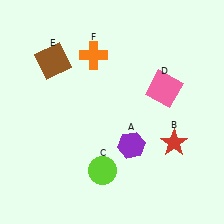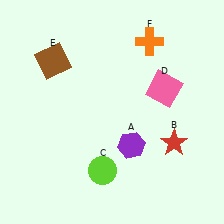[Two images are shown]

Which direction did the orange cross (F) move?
The orange cross (F) moved right.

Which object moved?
The orange cross (F) moved right.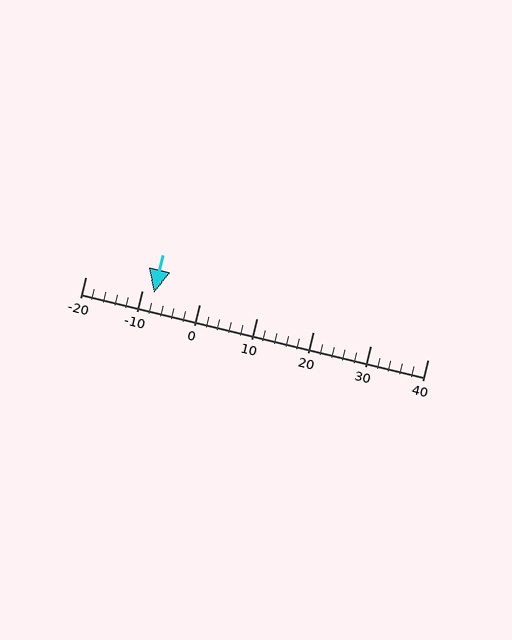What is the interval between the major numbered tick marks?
The major tick marks are spaced 10 units apart.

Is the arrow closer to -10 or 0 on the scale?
The arrow is closer to -10.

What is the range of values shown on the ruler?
The ruler shows values from -20 to 40.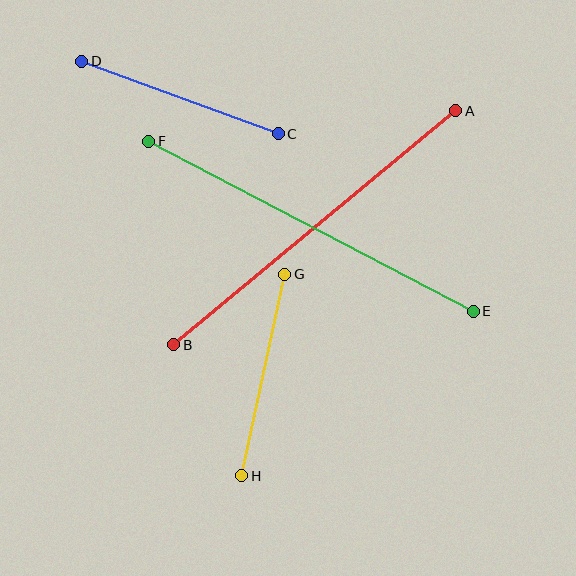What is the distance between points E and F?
The distance is approximately 366 pixels.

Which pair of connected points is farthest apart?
Points E and F are farthest apart.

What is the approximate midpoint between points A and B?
The midpoint is at approximately (315, 228) pixels.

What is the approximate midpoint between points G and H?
The midpoint is at approximately (263, 375) pixels.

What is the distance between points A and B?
The distance is approximately 366 pixels.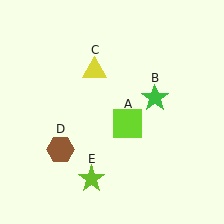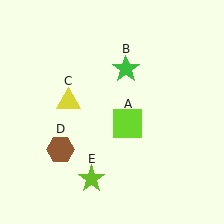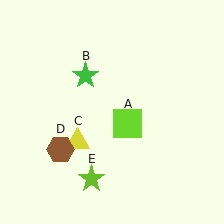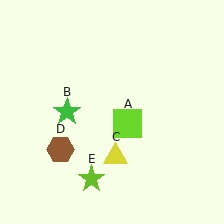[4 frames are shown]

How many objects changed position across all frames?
2 objects changed position: green star (object B), yellow triangle (object C).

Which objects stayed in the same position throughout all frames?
Lime square (object A) and brown hexagon (object D) and lime star (object E) remained stationary.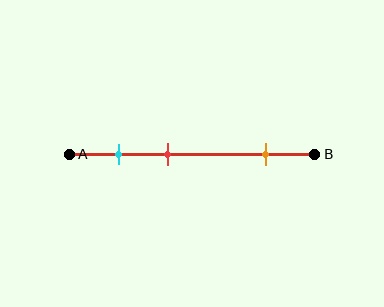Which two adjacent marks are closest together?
The cyan and red marks are the closest adjacent pair.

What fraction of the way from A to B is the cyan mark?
The cyan mark is approximately 20% (0.2) of the way from A to B.